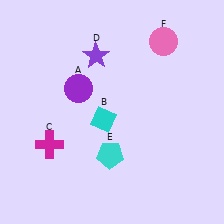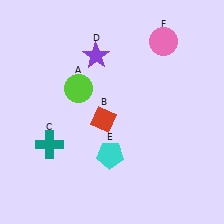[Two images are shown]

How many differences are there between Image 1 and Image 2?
There are 3 differences between the two images.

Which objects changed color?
A changed from purple to lime. B changed from cyan to red. C changed from magenta to teal.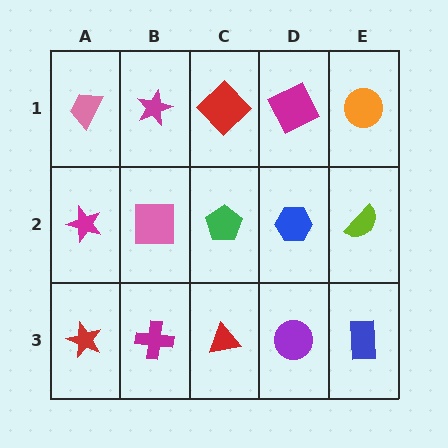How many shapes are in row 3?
5 shapes.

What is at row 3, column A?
A red star.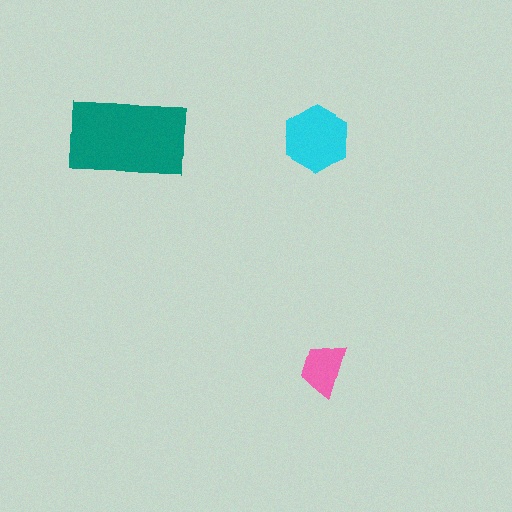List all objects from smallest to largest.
The pink trapezoid, the cyan hexagon, the teal rectangle.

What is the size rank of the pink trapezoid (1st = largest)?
3rd.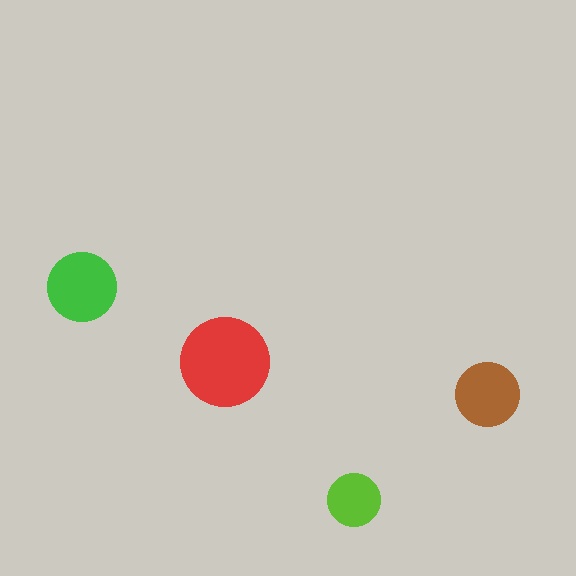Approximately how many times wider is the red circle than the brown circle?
About 1.5 times wider.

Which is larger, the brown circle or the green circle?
The green one.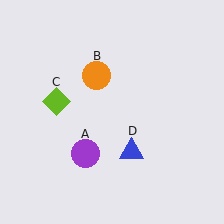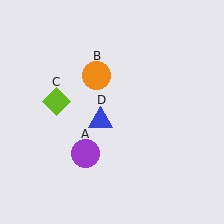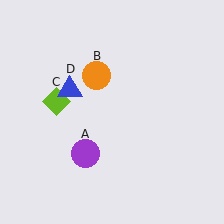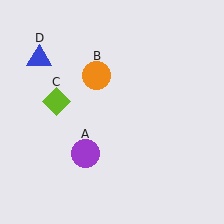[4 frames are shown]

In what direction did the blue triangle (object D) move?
The blue triangle (object D) moved up and to the left.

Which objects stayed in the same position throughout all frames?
Purple circle (object A) and orange circle (object B) and lime diamond (object C) remained stationary.